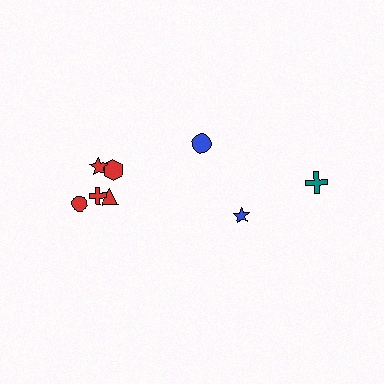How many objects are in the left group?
There are 5 objects.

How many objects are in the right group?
There are 3 objects.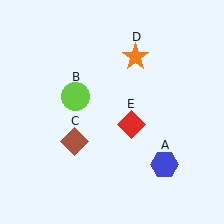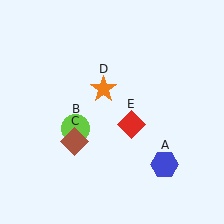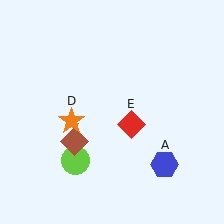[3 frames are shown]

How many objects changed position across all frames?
2 objects changed position: lime circle (object B), orange star (object D).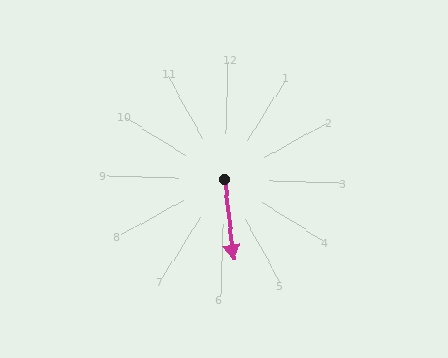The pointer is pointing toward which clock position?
Roughly 6 o'clock.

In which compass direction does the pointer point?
South.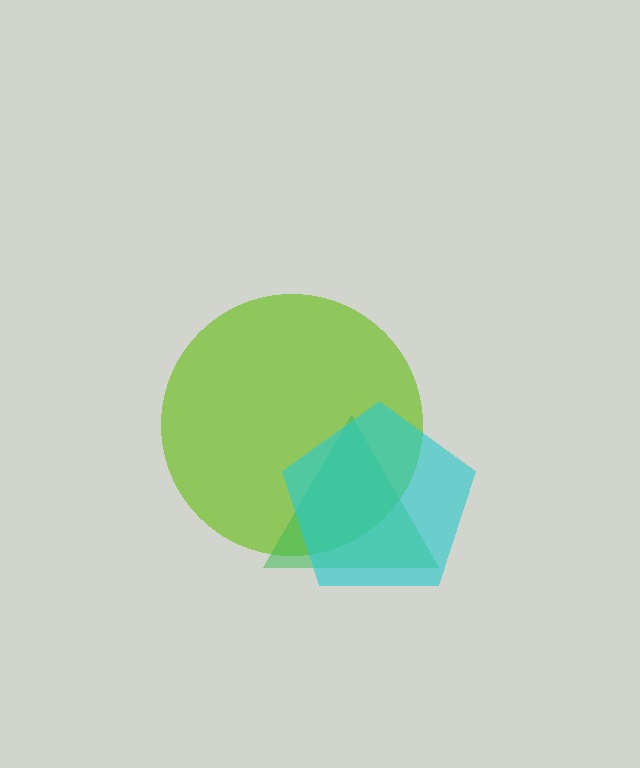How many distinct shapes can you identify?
There are 3 distinct shapes: a lime circle, a green triangle, a cyan pentagon.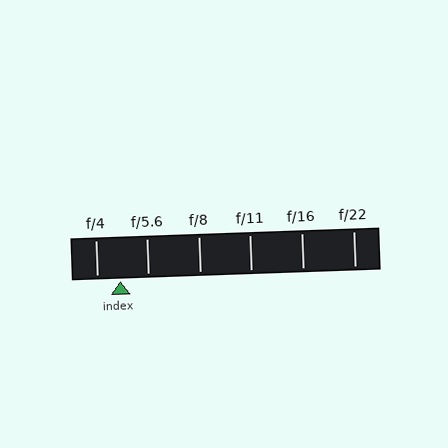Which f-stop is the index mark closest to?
The index mark is closest to f/4.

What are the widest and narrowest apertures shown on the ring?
The widest aperture shown is f/4 and the narrowest is f/22.